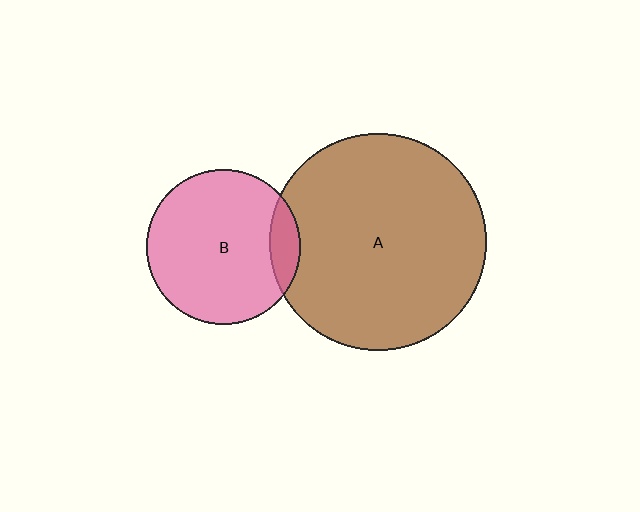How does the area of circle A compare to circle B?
Approximately 2.0 times.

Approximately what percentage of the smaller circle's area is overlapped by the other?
Approximately 10%.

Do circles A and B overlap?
Yes.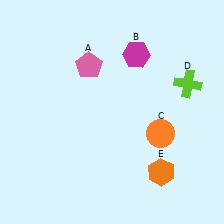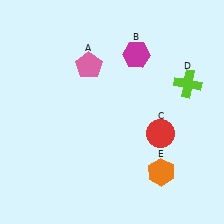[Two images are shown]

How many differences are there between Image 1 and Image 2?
There is 1 difference between the two images.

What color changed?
The circle (C) changed from orange in Image 1 to red in Image 2.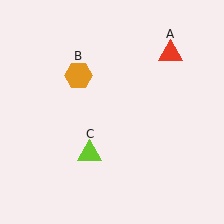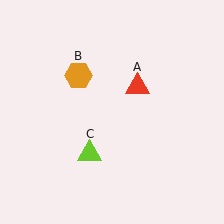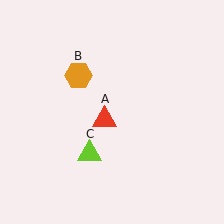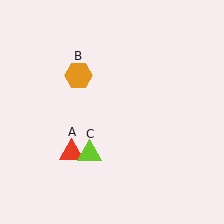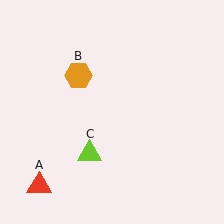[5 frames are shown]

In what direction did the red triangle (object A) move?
The red triangle (object A) moved down and to the left.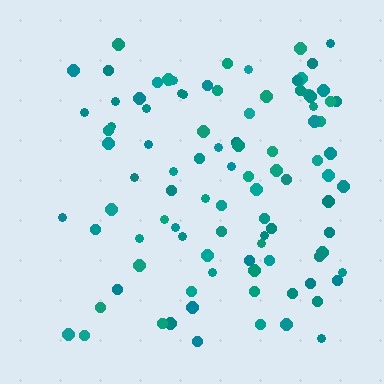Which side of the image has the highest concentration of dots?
The right.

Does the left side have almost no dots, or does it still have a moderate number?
Still a moderate number, just noticeably fewer than the right.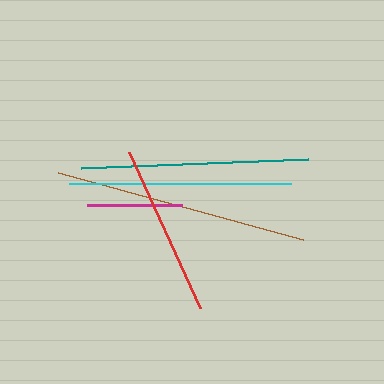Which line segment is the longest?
The brown line is the longest at approximately 254 pixels.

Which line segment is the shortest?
The magenta line is the shortest at approximately 95 pixels.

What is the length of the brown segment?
The brown segment is approximately 254 pixels long.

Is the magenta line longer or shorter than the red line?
The red line is longer than the magenta line.